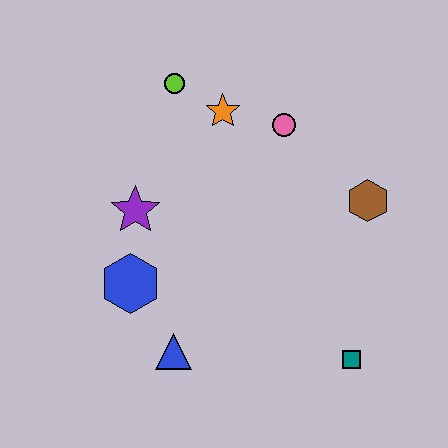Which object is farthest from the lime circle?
The teal square is farthest from the lime circle.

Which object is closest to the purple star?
The blue hexagon is closest to the purple star.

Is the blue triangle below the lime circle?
Yes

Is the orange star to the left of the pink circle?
Yes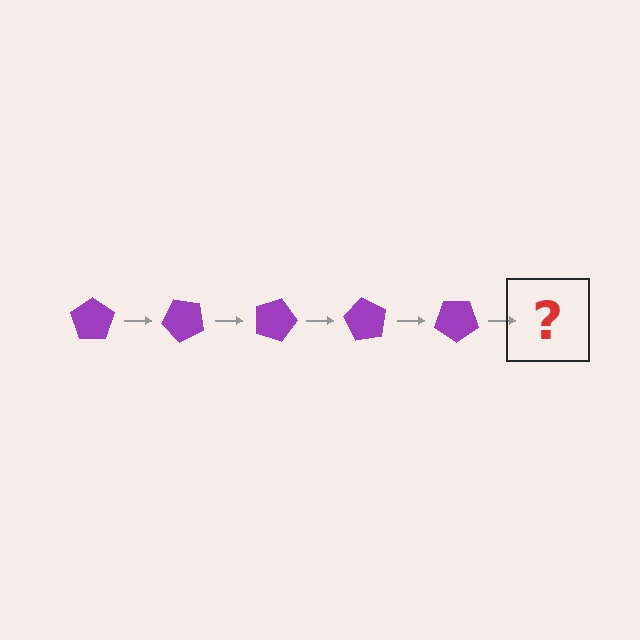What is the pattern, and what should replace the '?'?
The pattern is that the pentagon rotates 45 degrees each step. The '?' should be a purple pentagon rotated 225 degrees.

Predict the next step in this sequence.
The next step is a purple pentagon rotated 225 degrees.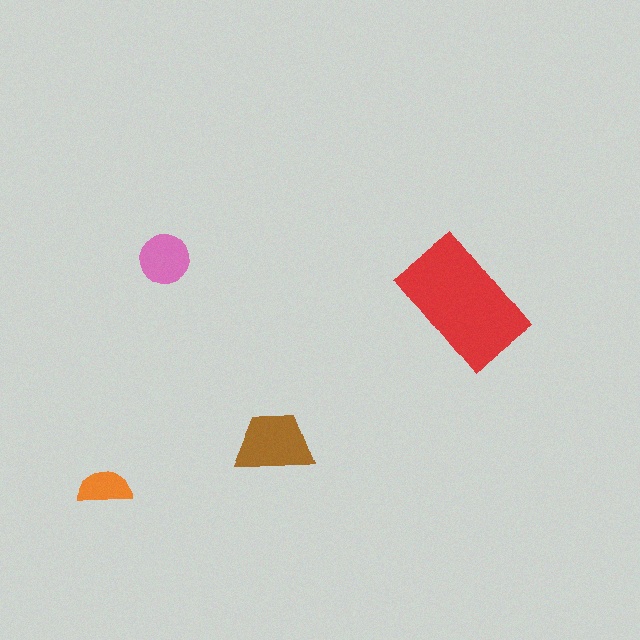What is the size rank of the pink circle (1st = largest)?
3rd.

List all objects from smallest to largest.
The orange semicircle, the pink circle, the brown trapezoid, the red rectangle.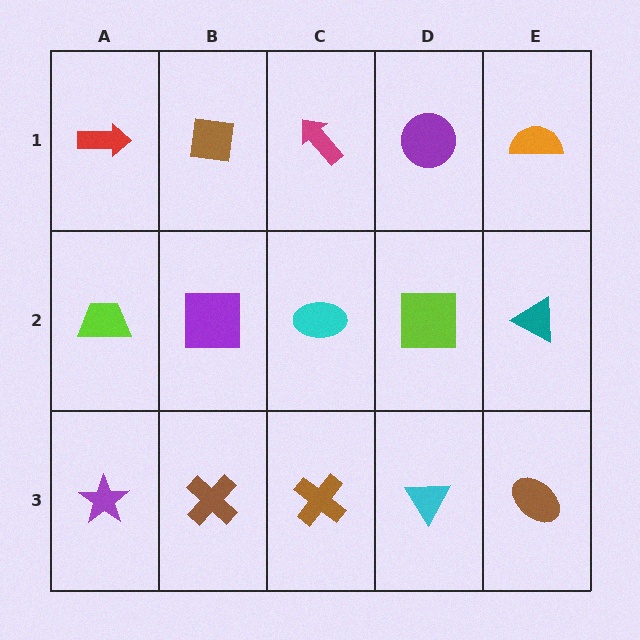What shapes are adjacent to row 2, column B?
A brown square (row 1, column B), a brown cross (row 3, column B), a lime trapezoid (row 2, column A), a cyan ellipse (row 2, column C).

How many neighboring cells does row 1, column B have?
3.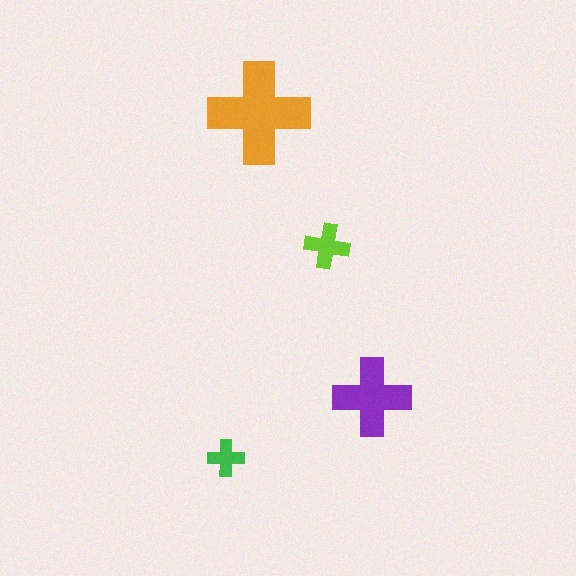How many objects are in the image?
There are 4 objects in the image.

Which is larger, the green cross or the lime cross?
The lime one.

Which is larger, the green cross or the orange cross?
The orange one.